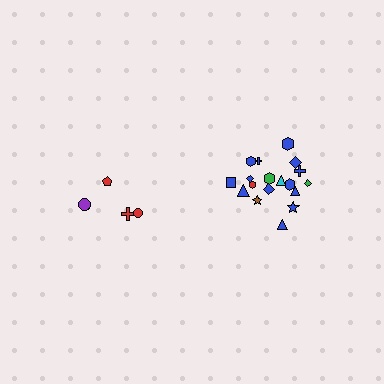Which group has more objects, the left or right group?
The right group.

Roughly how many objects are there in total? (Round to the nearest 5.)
Roughly 25 objects in total.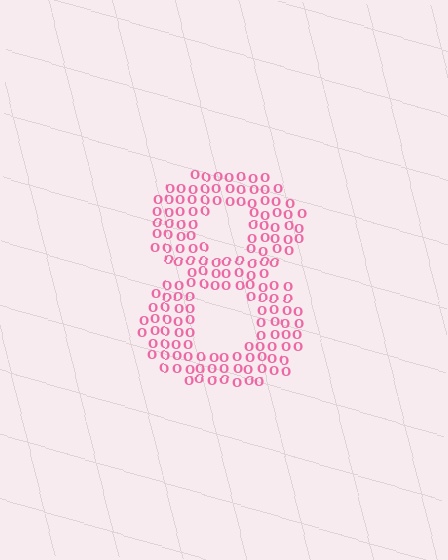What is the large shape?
The large shape is the digit 8.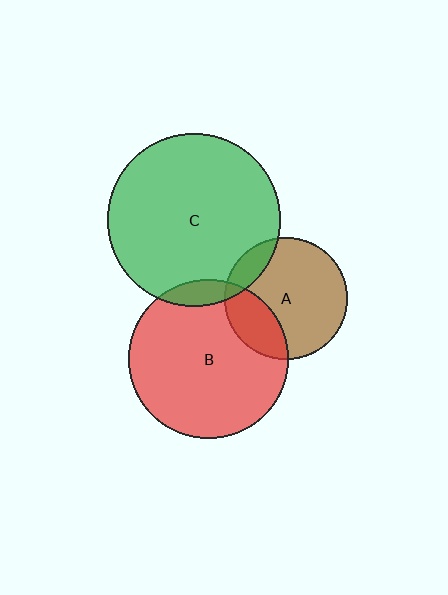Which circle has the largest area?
Circle C (green).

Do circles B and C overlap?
Yes.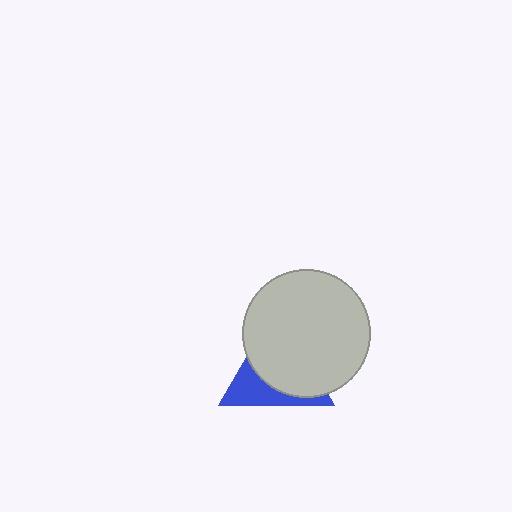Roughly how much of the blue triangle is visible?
A small part of it is visible (roughly 35%).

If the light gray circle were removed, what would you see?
You would see the complete blue triangle.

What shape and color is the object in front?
The object in front is a light gray circle.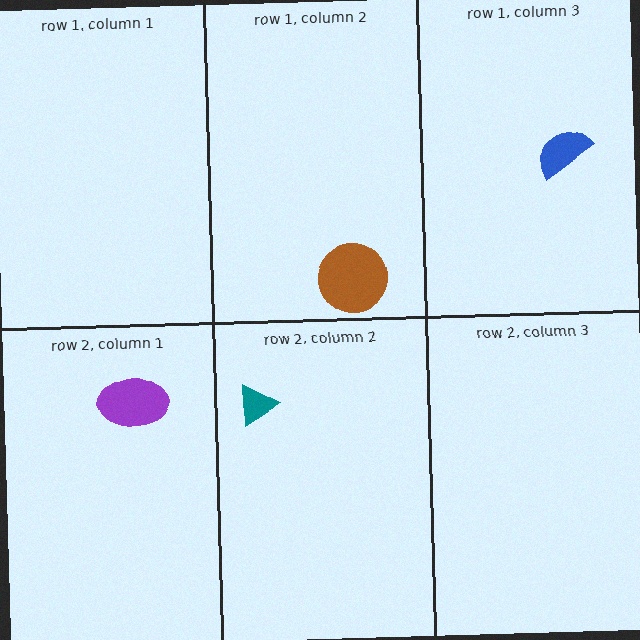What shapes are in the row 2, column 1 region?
The purple ellipse.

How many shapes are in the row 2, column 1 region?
1.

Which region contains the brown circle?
The row 1, column 2 region.